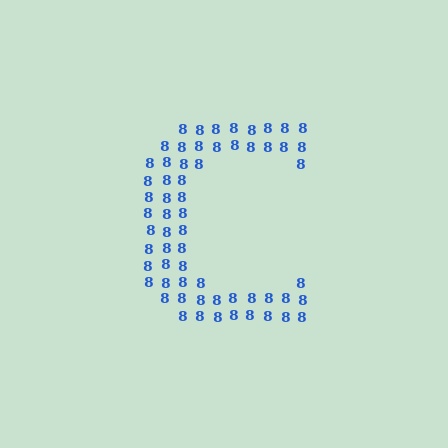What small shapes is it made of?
It is made of small digit 8's.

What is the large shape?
The large shape is the letter C.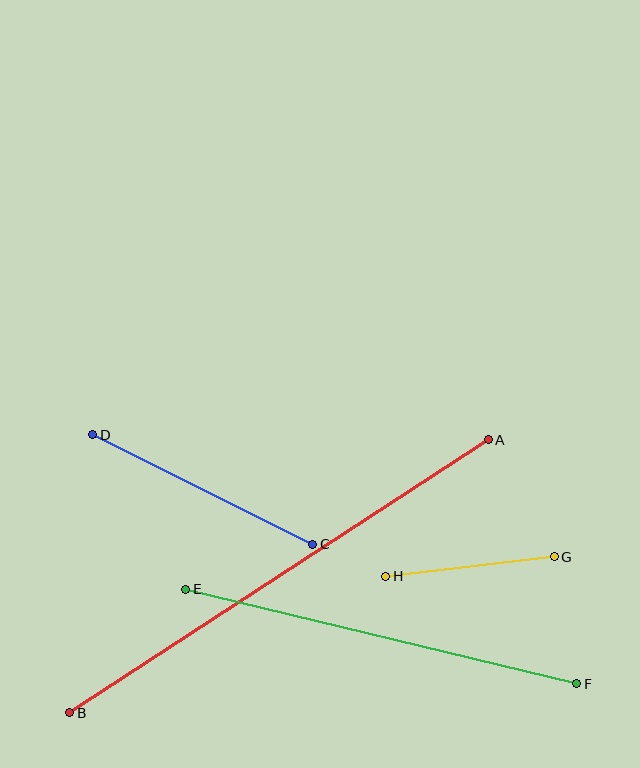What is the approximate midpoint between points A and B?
The midpoint is at approximately (279, 576) pixels.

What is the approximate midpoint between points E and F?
The midpoint is at approximately (381, 637) pixels.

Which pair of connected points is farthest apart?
Points A and B are farthest apart.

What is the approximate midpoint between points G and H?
The midpoint is at approximately (470, 567) pixels.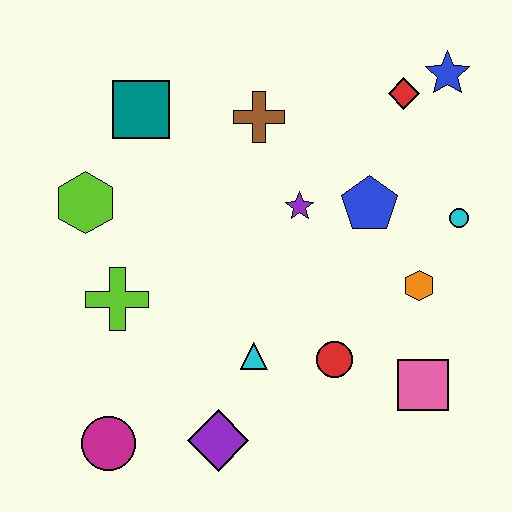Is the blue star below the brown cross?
No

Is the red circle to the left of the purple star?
No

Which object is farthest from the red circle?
The teal square is farthest from the red circle.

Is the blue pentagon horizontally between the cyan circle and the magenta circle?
Yes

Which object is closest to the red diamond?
The blue star is closest to the red diamond.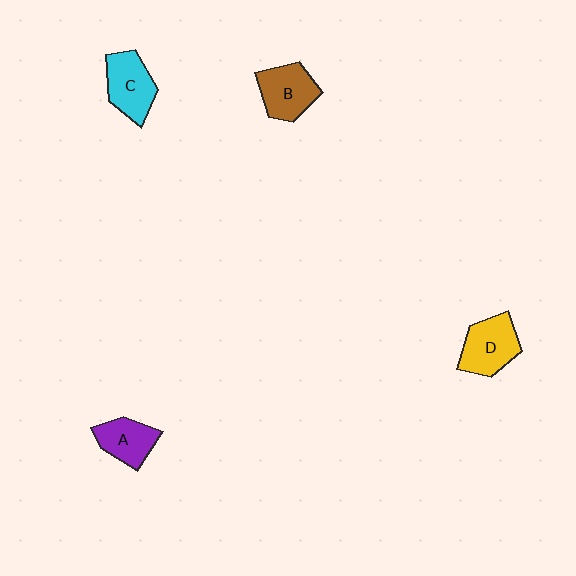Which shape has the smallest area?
Shape A (purple).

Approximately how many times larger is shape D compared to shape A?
Approximately 1.2 times.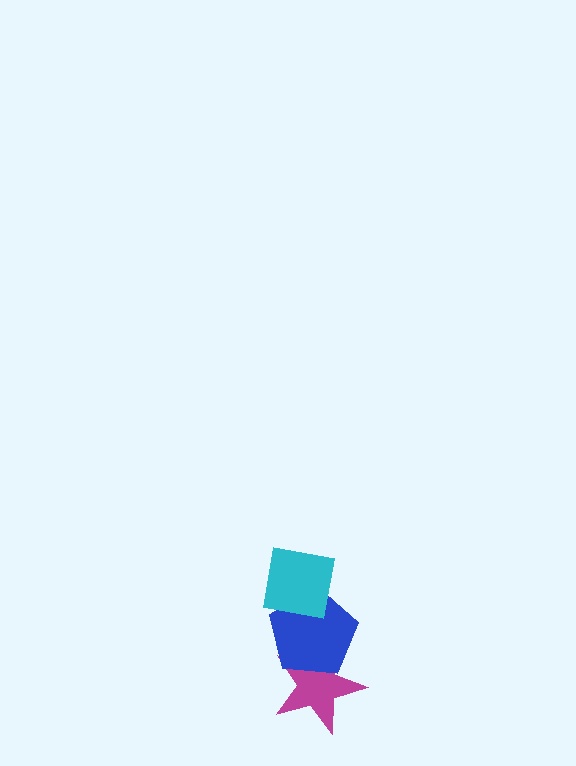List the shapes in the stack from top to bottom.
From top to bottom: the cyan square, the blue pentagon, the magenta star.